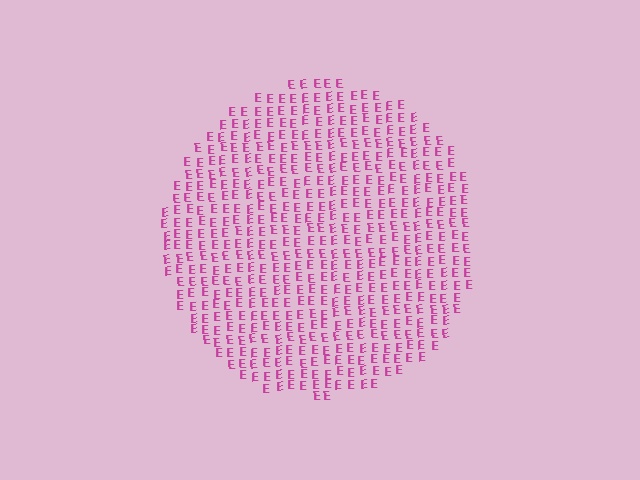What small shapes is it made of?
It is made of small letter E's.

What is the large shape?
The large shape is a circle.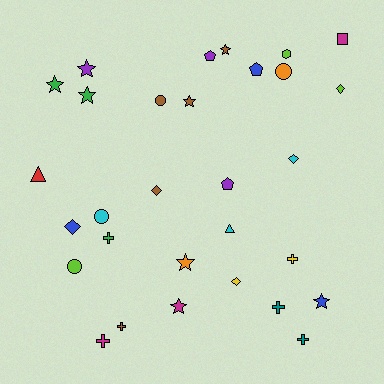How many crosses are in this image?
There are 6 crosses.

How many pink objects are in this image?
There are no pink objects.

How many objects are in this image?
There are 30 objects.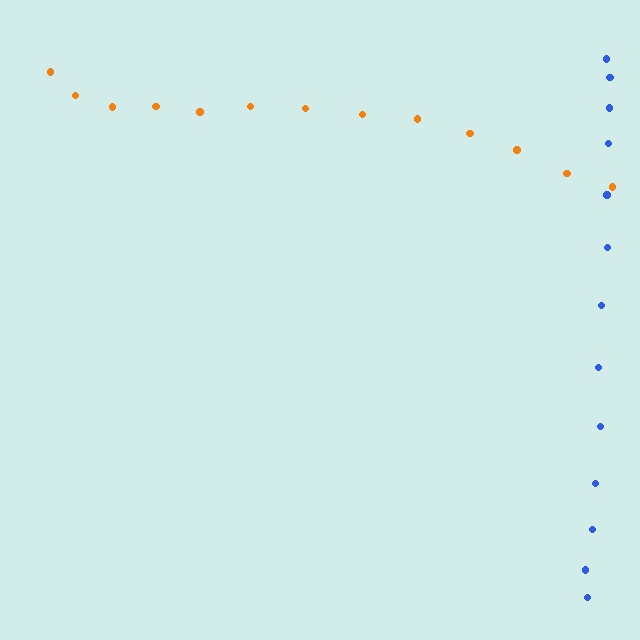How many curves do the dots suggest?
There are 2 distinct paths.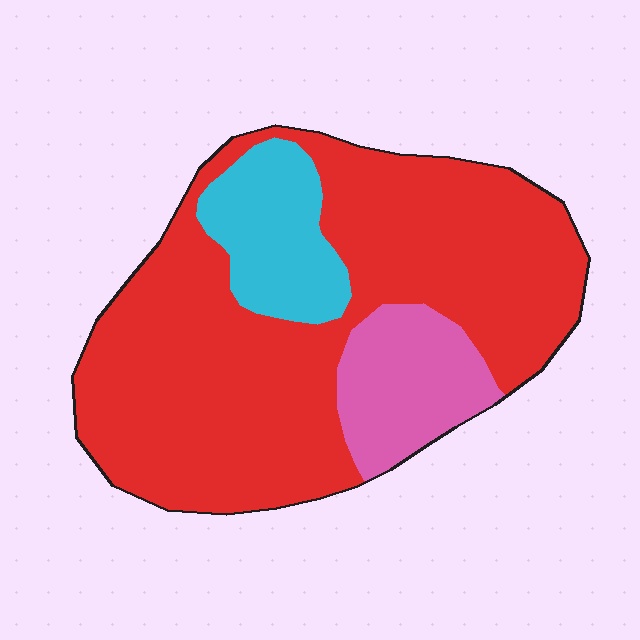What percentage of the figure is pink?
Pink takes up about one eighth (1/8) of the figure.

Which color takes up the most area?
Red, at roughly 75%.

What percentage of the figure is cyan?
Cyan takes up less than a sixth of the figure.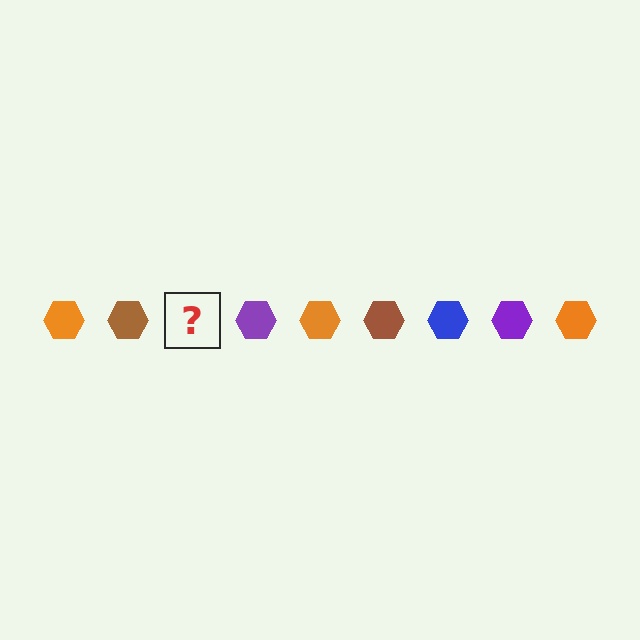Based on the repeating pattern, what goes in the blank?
The blank should be a blue hexagon.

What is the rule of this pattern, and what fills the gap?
The rule is that the pattern cycles through orange, brown, blue, purple hexagons. The gap should be filled with a blue hexagon.